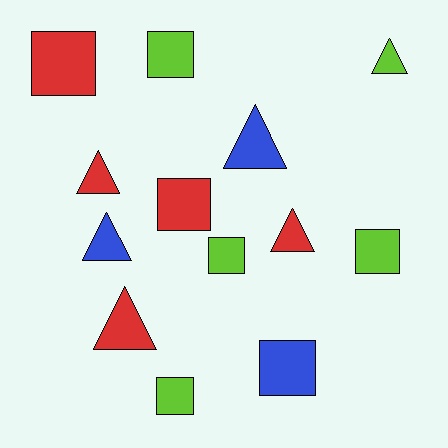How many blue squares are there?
There is 1 blue square.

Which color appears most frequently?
Red, with 5 objects.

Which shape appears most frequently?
Square, with 7 objects.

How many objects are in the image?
There are 13 objects.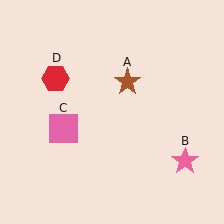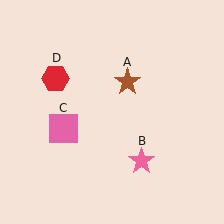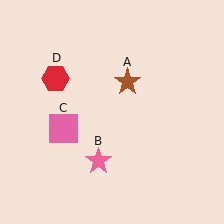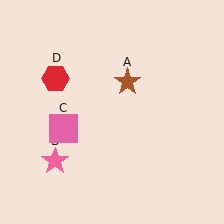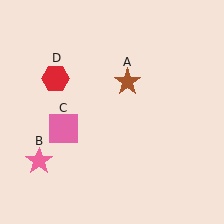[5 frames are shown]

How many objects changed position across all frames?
1 object changed position: pink star (object B).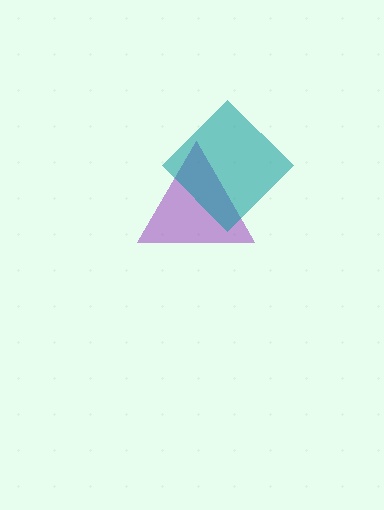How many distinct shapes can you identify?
There are 2 distinct shapes: a purple triangle, a teal diamond.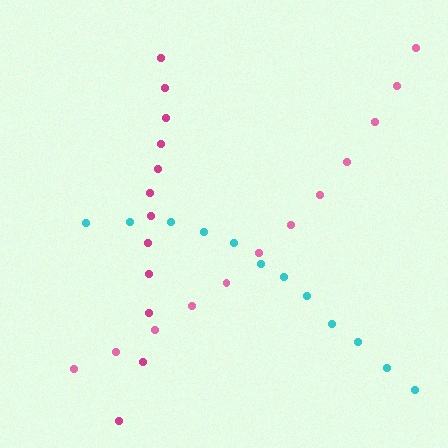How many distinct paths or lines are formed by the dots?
There are 3 distinct paths.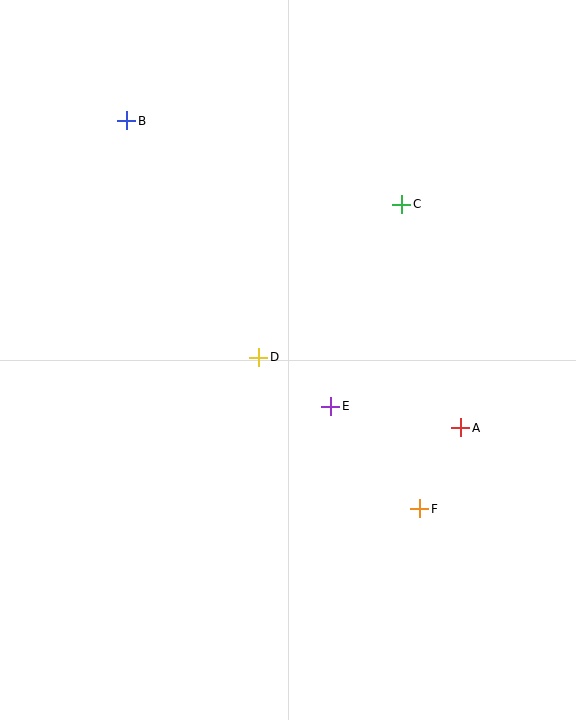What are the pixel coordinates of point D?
Point D is at (259, 357).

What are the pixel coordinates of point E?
Point E is at (331, 406).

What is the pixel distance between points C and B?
The distance between C and B is 288 pixels.